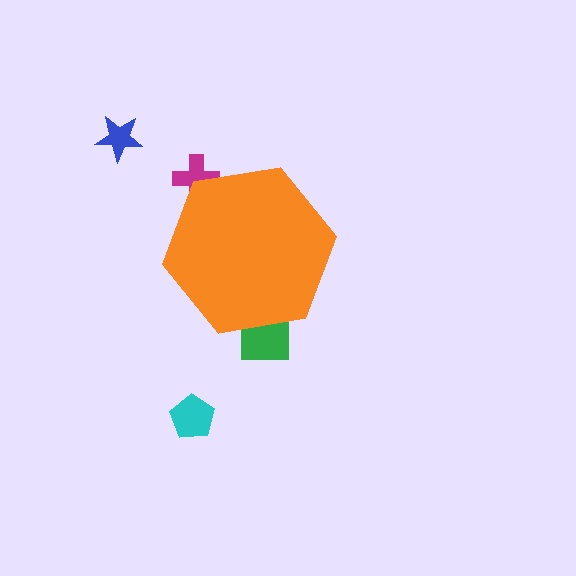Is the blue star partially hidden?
No, the blue star is fully visible.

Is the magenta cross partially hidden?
Yes, the magenta cross is partially hidden behind the orange hexagon.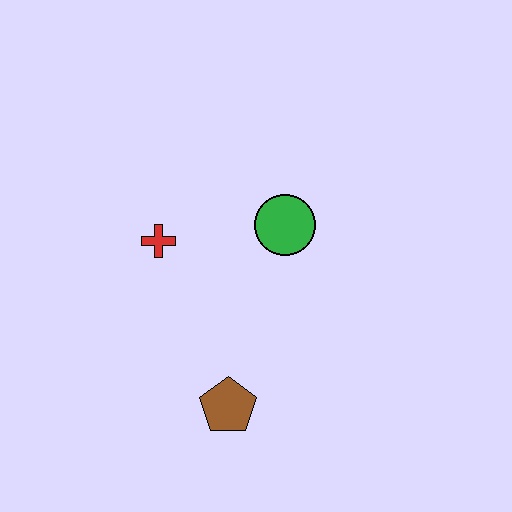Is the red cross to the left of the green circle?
Yes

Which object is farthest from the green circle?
The brown pentagon is farthest from the green circle.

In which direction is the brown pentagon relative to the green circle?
The brown pentagon is below the green circle.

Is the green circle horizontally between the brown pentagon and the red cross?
No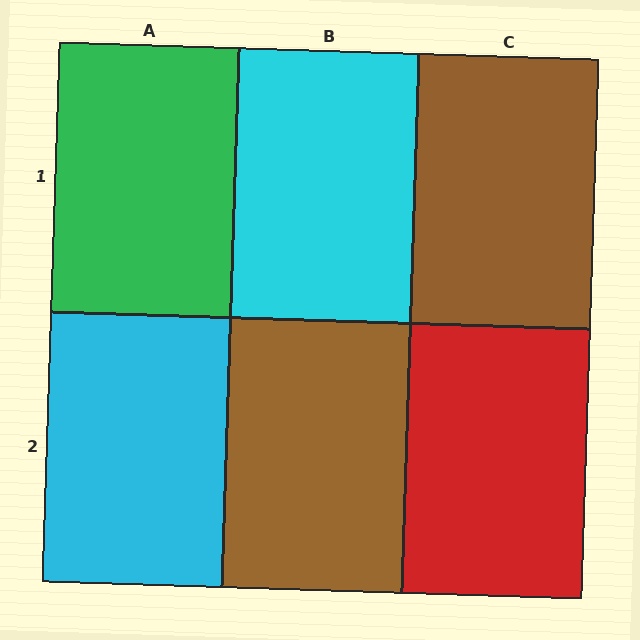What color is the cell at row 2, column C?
Red.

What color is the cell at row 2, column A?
Cyan.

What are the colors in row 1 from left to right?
Green, cyan, brown.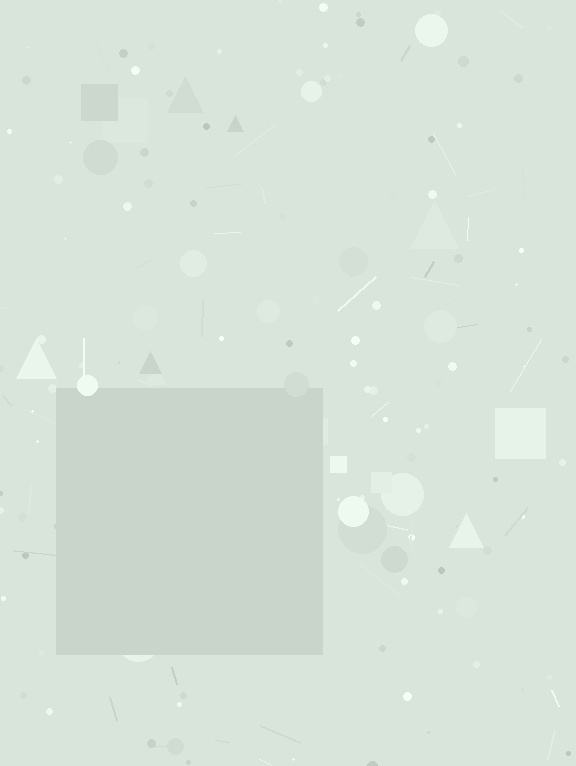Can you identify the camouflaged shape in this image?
The camouflaged shape is a square.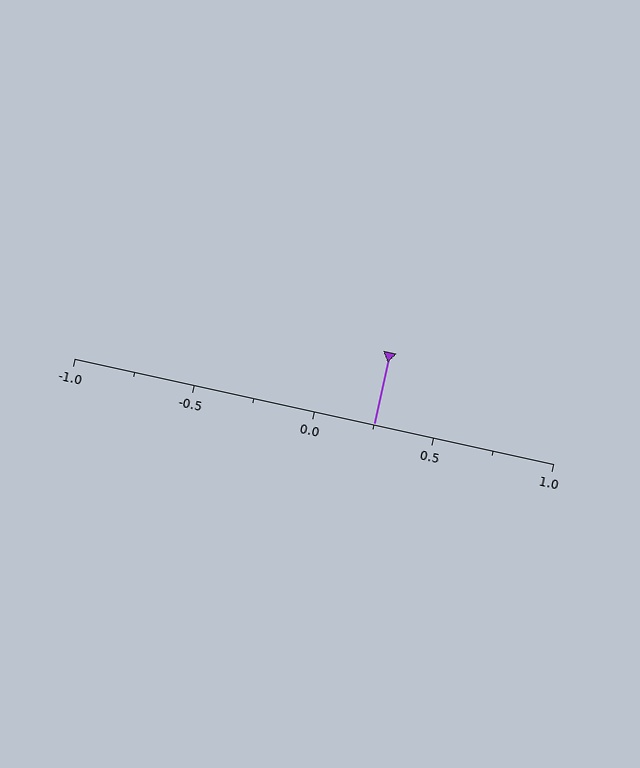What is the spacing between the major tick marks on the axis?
The major ticks are spaced 0.5 apart.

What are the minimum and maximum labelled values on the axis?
The axis runs from -1.0 to 1.0.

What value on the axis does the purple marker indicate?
The marker indicates approximately 0.25.